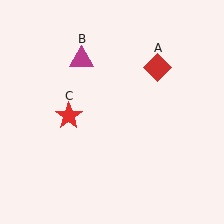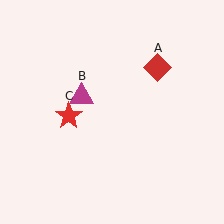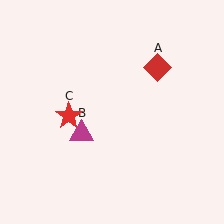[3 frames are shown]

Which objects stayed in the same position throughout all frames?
Red diamond (object A) and red star (object C) remained stationary.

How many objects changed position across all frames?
1 object changed position: magenta triangle (object B).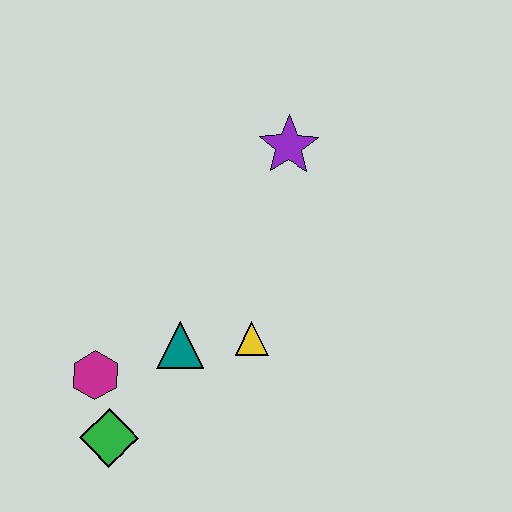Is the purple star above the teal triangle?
Yes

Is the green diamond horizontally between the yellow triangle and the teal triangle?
No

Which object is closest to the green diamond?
The magenta hexagon is closest to the green diamond.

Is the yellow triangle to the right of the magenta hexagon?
Yes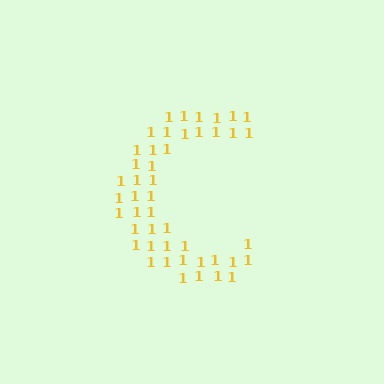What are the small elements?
The small elements are digit 1's.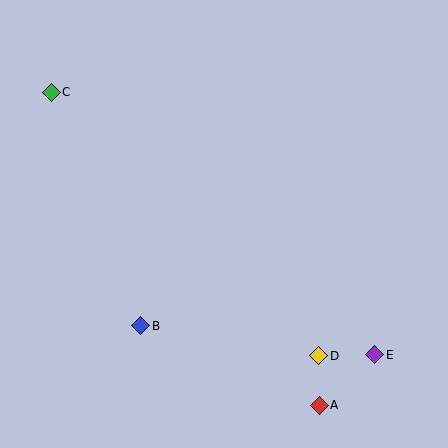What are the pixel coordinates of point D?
Point D is at (319, 356).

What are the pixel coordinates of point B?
Point B is at (141, 326).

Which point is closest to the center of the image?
Point B at (141, 326) is closest to the center.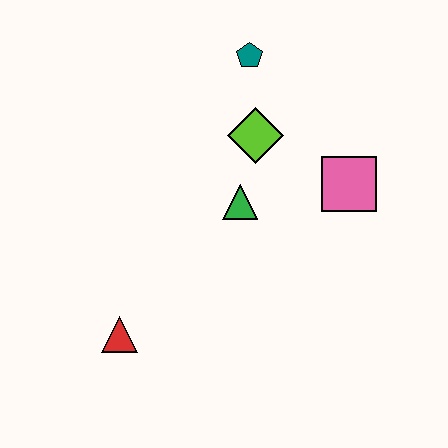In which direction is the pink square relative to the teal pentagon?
The pink square is below the teal pentagon.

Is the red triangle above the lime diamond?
No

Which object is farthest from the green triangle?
The red triangle is farthest from the green triangle.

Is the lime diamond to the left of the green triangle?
No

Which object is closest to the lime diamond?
The green triangle is closest to the lime diamond.